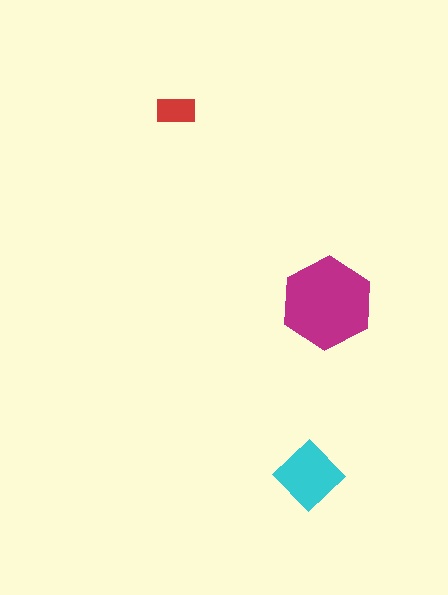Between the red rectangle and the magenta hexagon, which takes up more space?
The magenta hexagon.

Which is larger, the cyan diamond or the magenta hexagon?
The magenta hexagon.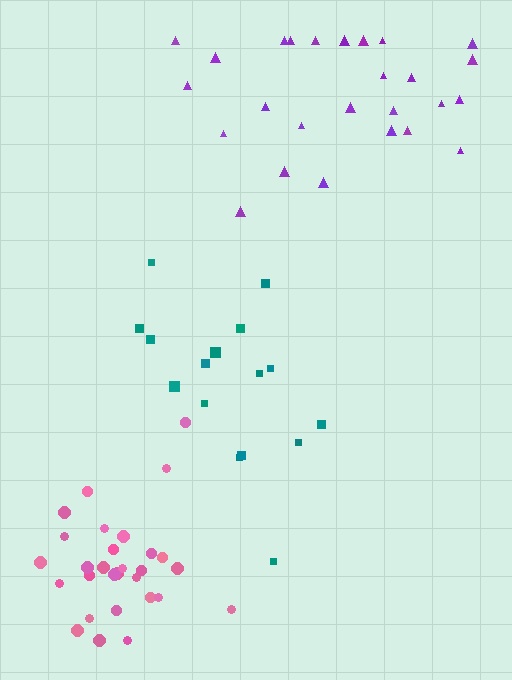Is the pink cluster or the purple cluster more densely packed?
Pink.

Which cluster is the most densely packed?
Pink.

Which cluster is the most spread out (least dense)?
Teal.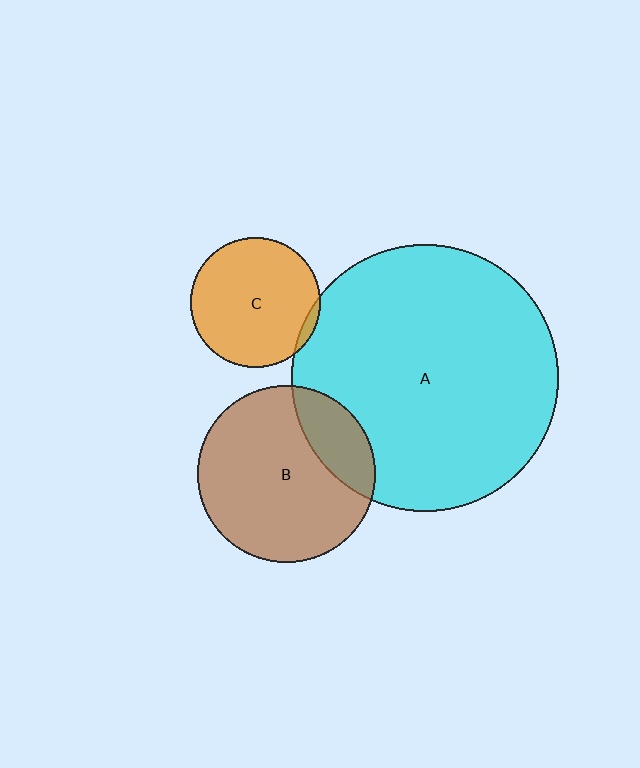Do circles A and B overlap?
Yes.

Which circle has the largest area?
Circle A (cyan).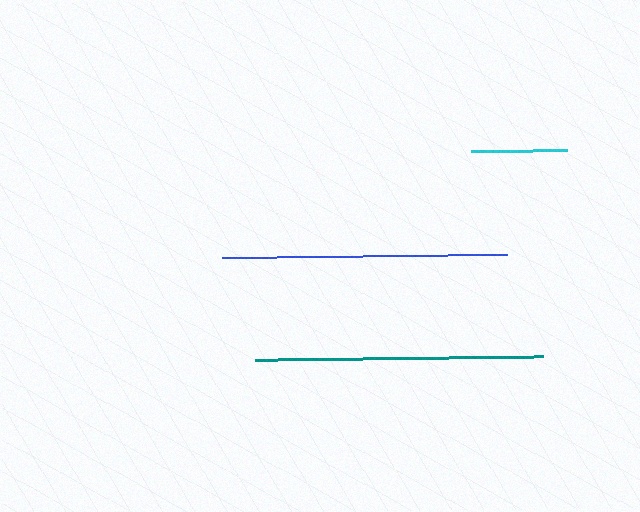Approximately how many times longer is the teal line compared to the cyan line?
The teal line is approximately 3.0 times the length of the cyan line.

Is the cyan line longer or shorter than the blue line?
The blue line is longer than the cyan line.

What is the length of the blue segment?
The blue segment is approximately 284 pixels long.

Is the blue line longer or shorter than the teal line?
The teal line is longer than the blue line.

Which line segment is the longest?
The teal line is the longest at approximately 288 pixels.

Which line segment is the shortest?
The cyan line is the shortest at approximately 96 pixels.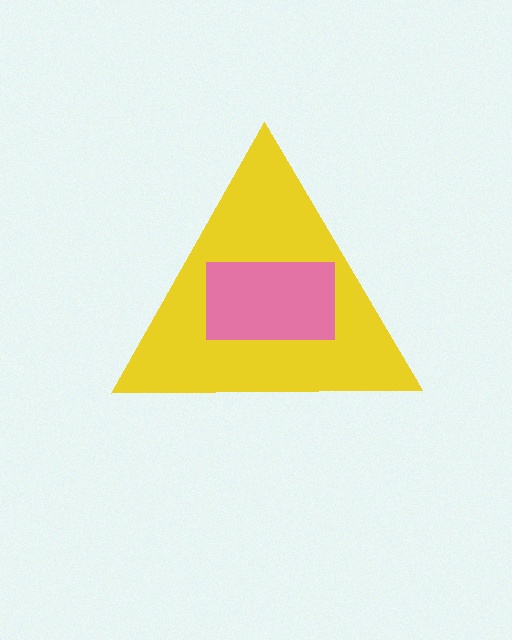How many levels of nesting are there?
2.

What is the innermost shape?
The pink rectangle.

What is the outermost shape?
The yellow triangle.